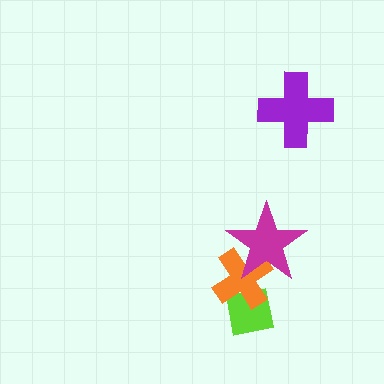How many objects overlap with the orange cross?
2 objects overlap with the orange cross.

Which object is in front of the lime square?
The orange cross is in front of the lime square.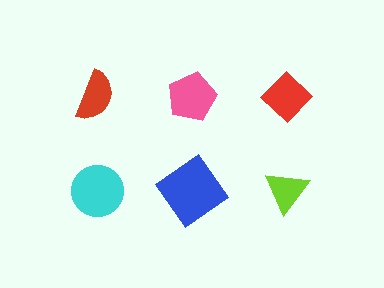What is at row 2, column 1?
A cyan circle.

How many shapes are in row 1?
3 shapes.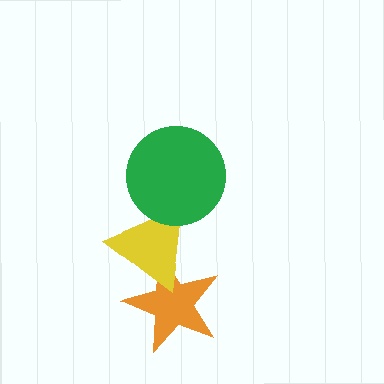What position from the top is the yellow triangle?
The yellow triangle is 2nd from the top.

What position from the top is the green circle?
The green circle is 1st from the top.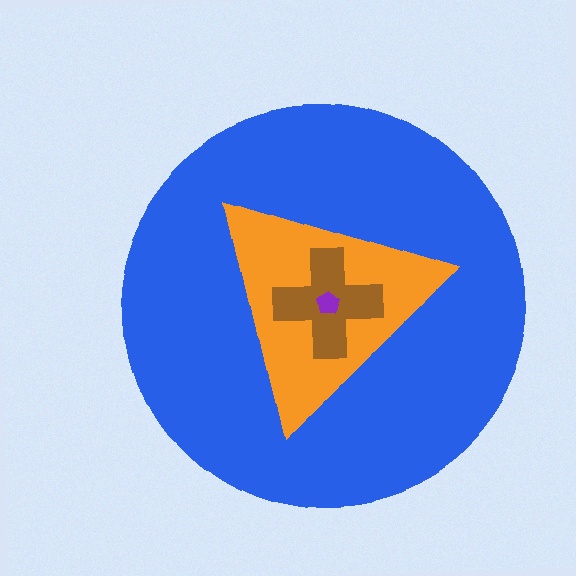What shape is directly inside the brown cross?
The purple pentagon.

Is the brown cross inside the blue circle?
Yes.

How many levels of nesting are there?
4.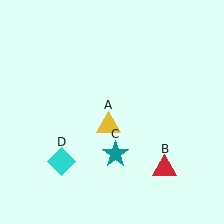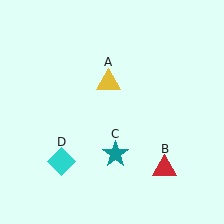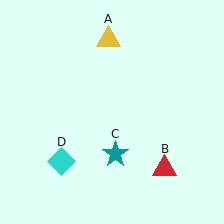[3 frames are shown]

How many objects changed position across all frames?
1 object changed position: yellow triangle (object A).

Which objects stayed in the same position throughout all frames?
Red triangle (object B) and teal star (object C) and cyan diamond (object D) remained stationary.